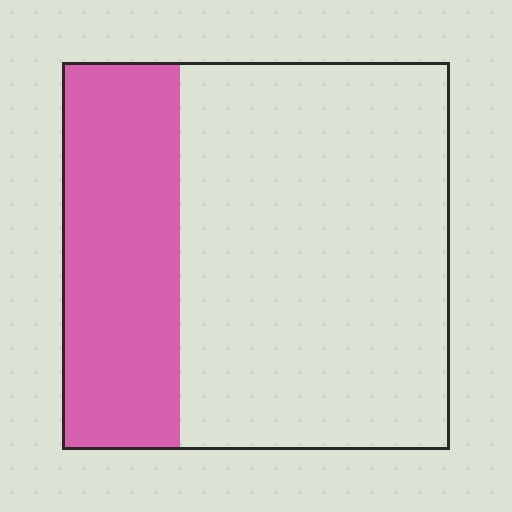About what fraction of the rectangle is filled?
About one third (1/3).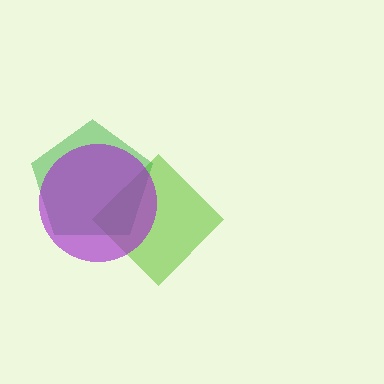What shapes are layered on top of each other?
The layered shapes are: a lime diamond, a green pentagon, a purple circle.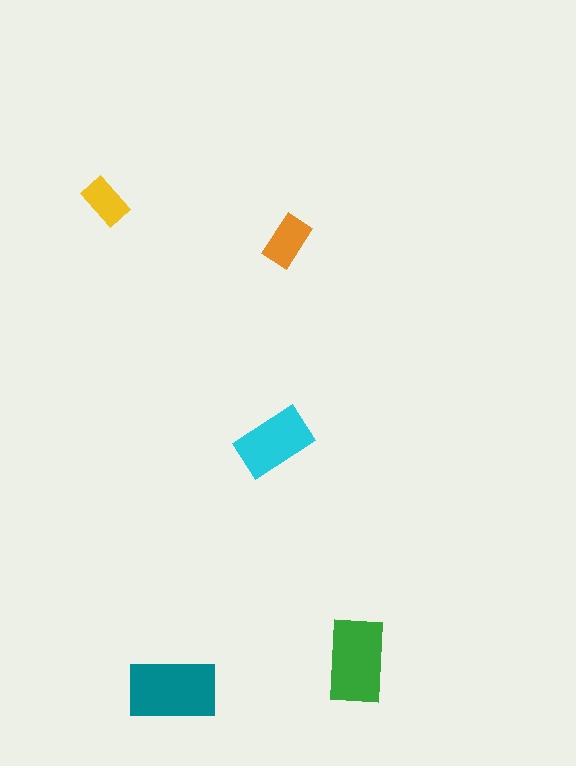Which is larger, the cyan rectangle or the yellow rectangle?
The cyan one.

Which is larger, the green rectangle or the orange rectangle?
The green one.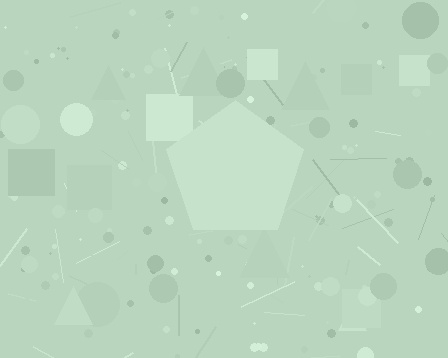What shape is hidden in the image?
A pentagon is hidden in the image.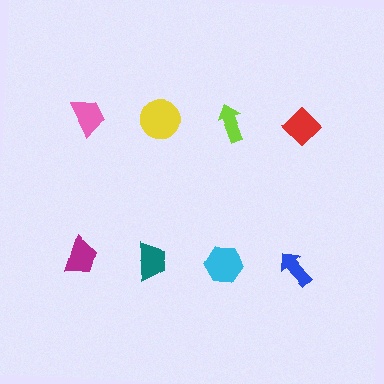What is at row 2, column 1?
A magenta trapezoid.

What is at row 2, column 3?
A cyan hexagon.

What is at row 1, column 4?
A red diamond.